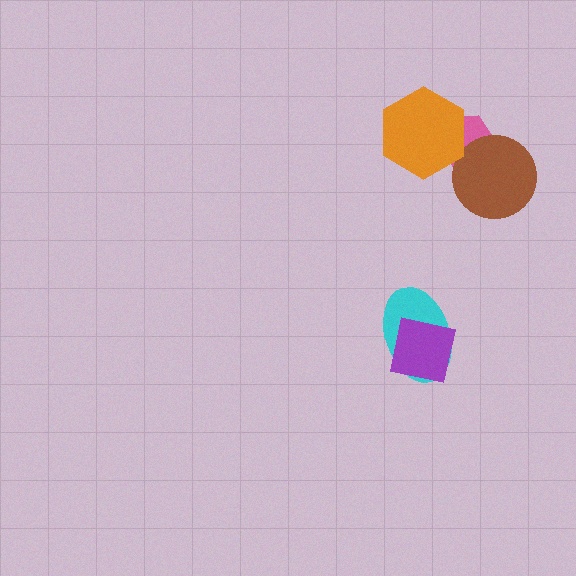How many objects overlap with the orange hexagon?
1 object overlaps with the orange hexagon.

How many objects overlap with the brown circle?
1 object overlaps with the brown circle.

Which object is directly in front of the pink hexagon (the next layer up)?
The brown circle is directly in front of the pink hexagon.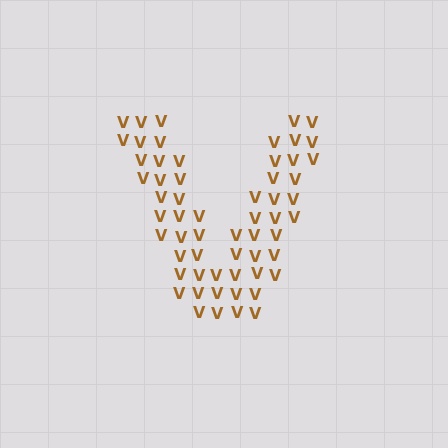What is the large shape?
The large shape is the letter V.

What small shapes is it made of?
It is made of small letter V's.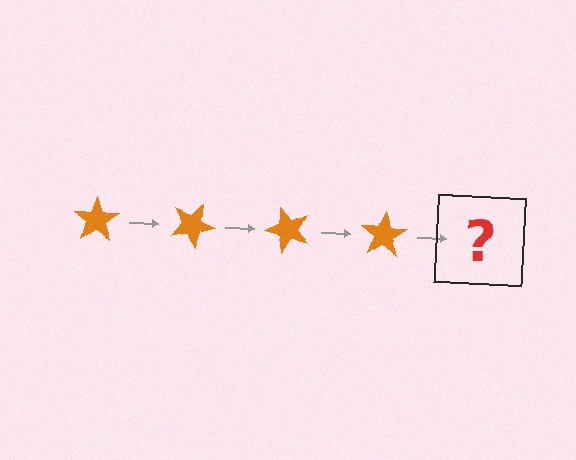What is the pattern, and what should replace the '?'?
The pattern is that the star rotates 25 degrees each step. The '?' should be an orange star rotated 100 degrees.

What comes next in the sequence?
The next element should be an orange star rotated 100 degrees.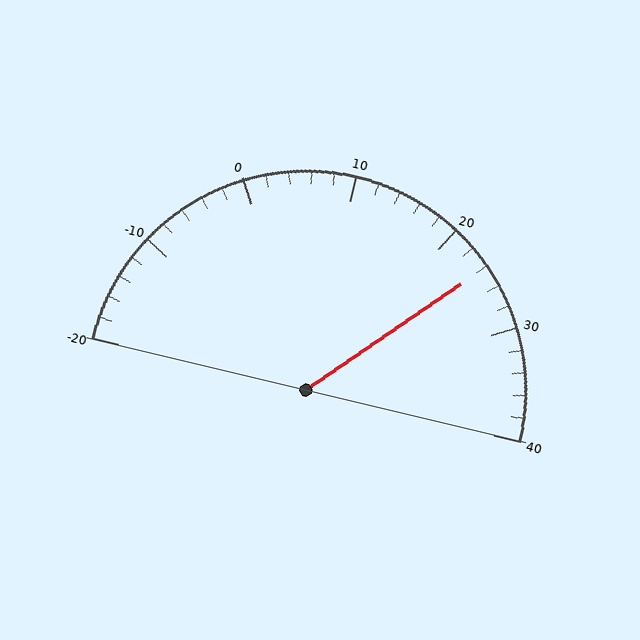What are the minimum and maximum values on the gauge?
The gauge ranges from -20 to 40.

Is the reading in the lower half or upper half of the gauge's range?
The reading is in the upper half of the range (-20 to 40).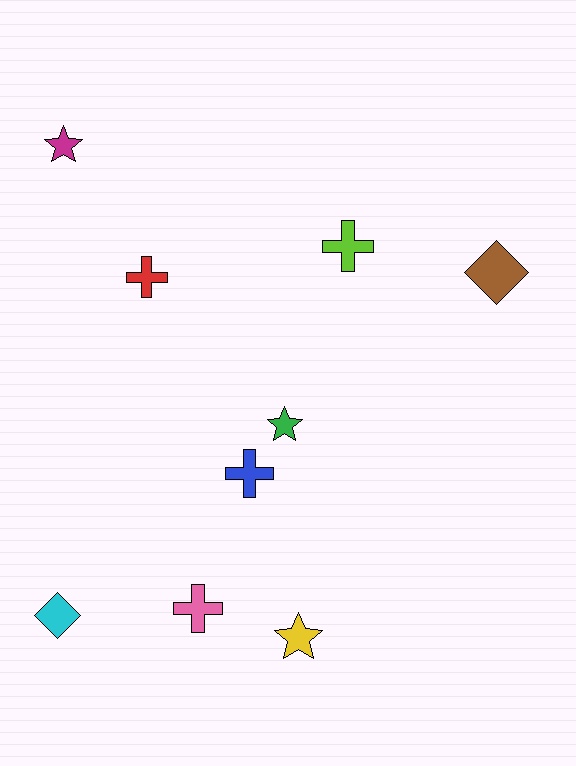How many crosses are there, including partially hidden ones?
There are 4 crosses.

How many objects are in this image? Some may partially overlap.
There are 9 objects.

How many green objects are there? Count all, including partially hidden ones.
There is 1 green object.